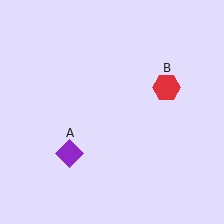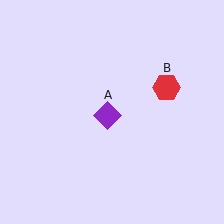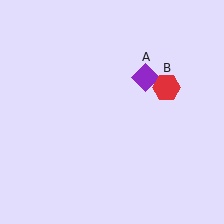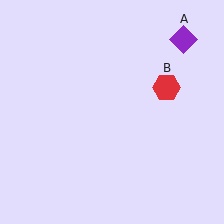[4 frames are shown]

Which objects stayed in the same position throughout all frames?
Red hexagon (object B) remained stationary.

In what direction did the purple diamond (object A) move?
The purple diamond (object A) moved up and to the right.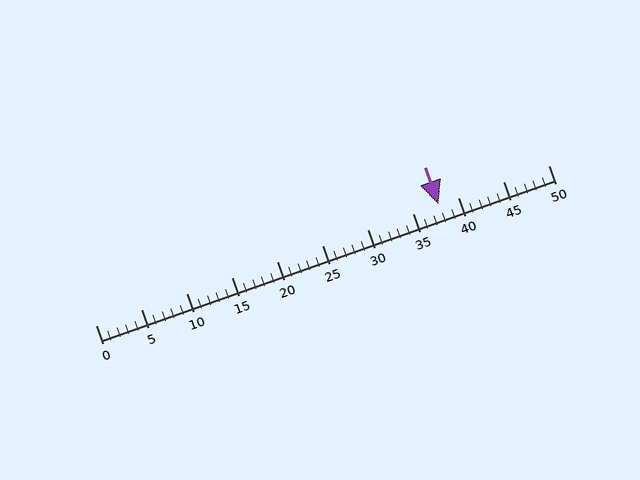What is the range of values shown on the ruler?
The ruler shows values from 0 to 50.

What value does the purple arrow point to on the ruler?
The purple arrow points to approximately 38.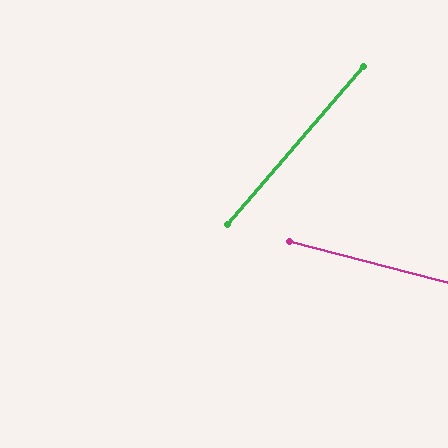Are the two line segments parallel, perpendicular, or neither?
Neither parallel nor perpendicular — they differ by about 64°.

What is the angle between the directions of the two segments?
Approximately 64 degrees.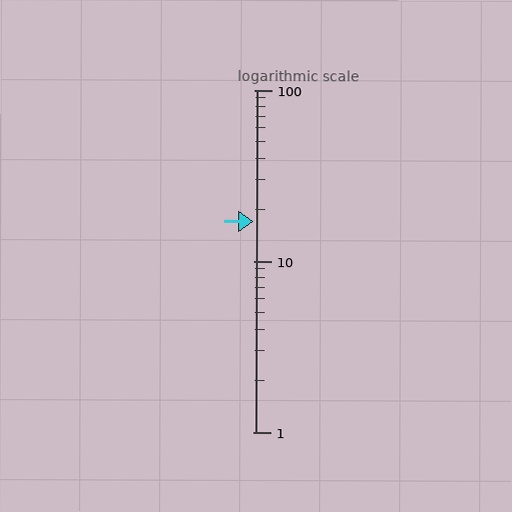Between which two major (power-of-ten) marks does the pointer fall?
The pointer is between 10 and 100.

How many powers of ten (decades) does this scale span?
The scale spans 2 decades, from 1 to 100.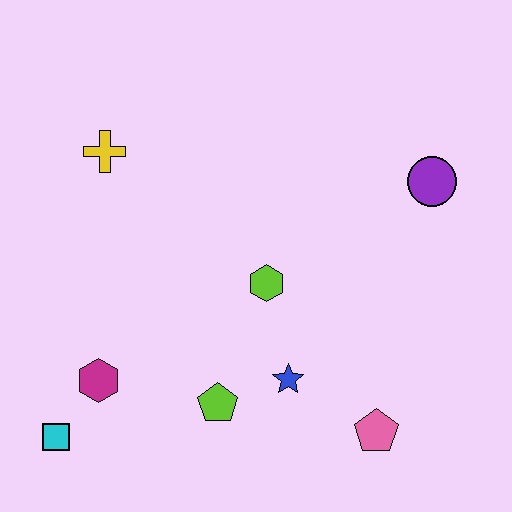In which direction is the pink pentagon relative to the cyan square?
The pink pentagon is to the right of the cyan square.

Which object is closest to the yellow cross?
The lime hexagon is closest to the yellow cross.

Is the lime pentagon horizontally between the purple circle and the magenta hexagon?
Yes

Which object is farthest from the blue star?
The yellow cross is farthest from the blue star.